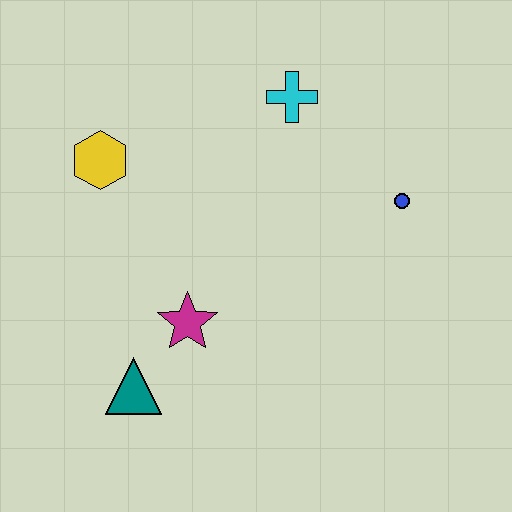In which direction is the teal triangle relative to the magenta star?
The teal triangle is below the magenta star.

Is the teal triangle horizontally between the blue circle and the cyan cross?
No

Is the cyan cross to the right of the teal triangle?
Yes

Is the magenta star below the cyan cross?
Yes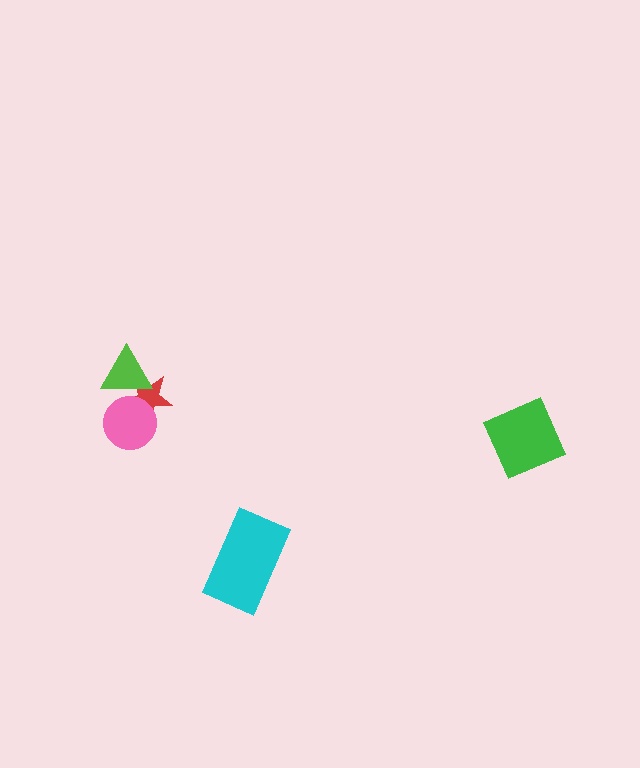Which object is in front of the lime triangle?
The pink circle is in front of the lime triangle.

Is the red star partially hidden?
Yes, it is partially covered by another shape.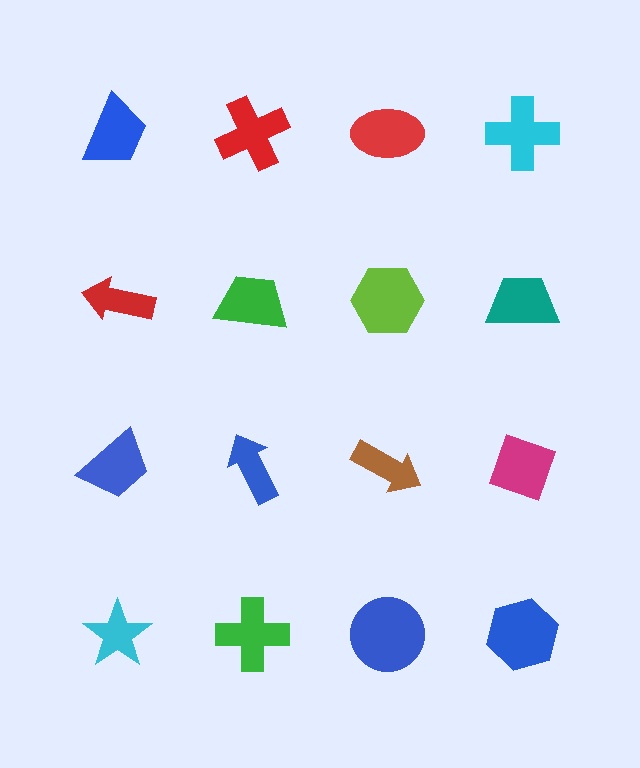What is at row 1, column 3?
A red ellipse.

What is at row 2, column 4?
A teal trapezoid.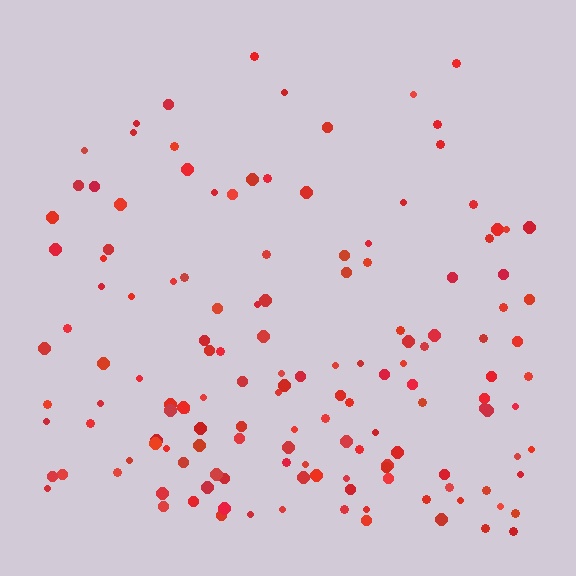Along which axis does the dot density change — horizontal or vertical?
Vertical.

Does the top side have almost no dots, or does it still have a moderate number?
Still a moderate number, just noticeably fewer than the bottom.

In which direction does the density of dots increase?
From top to bottom, with the bottom side densest.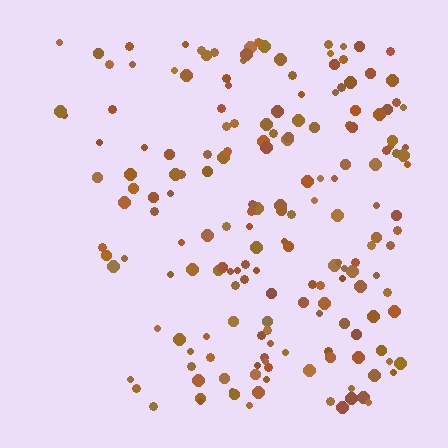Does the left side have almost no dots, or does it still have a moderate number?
Still a moderate number, just noticeably fewer than the right.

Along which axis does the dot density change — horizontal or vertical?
Horizontal.